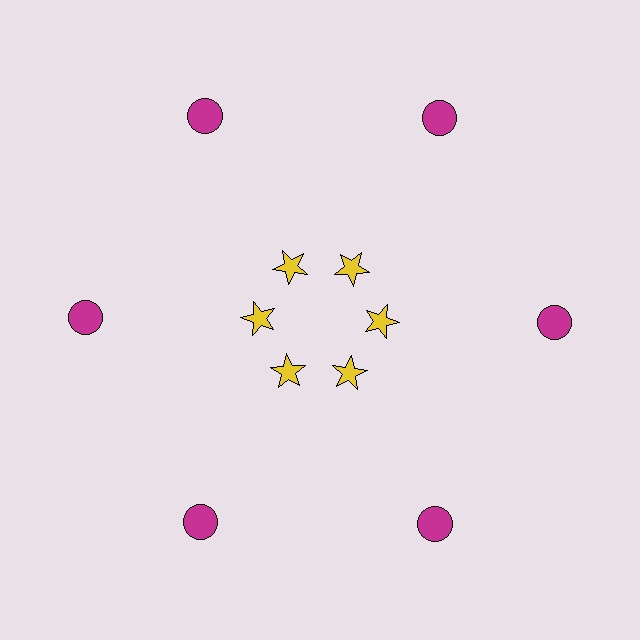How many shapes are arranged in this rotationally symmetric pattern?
There are 12 shapes, arranged in 6 groups of 2.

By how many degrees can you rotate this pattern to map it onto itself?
The pattern maps onto itself every 60 degrees of rotation.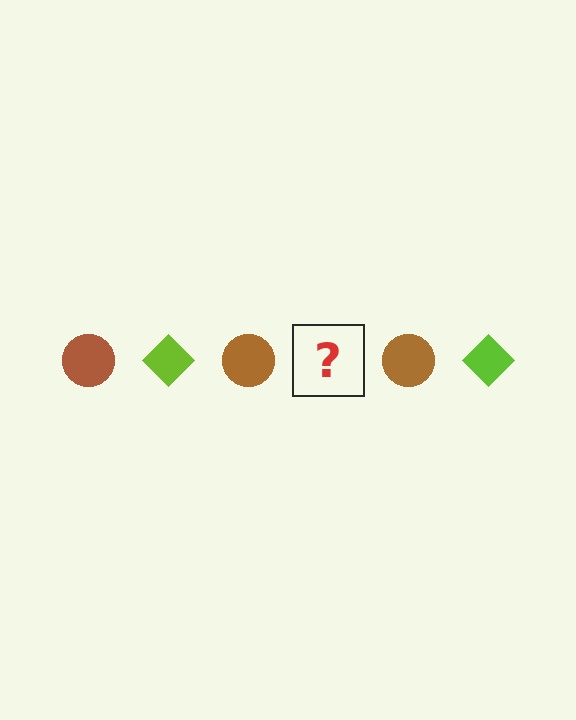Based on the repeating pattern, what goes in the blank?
The blank should be a lime diamond.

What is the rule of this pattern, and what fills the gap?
The rule is that the pattern alternates between brown circle and lime diamond. The gap should be filled with a lime diamond.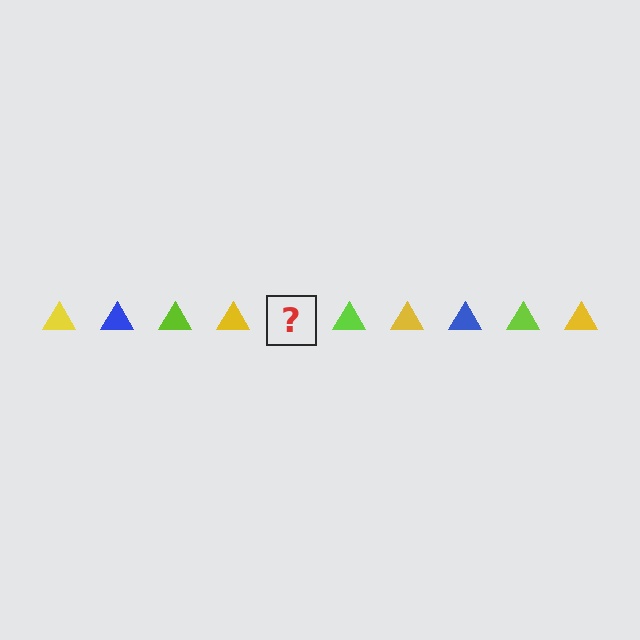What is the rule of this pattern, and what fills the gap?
The rule is that the pattern cycles through yellow, blue, lime triangles. The gap should be filled with a blue triangle.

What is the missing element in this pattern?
The missing element is a blue triangle.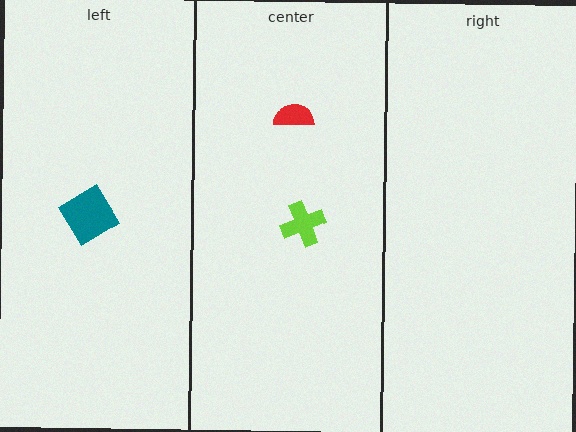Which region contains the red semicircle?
The center region.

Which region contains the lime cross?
The center region.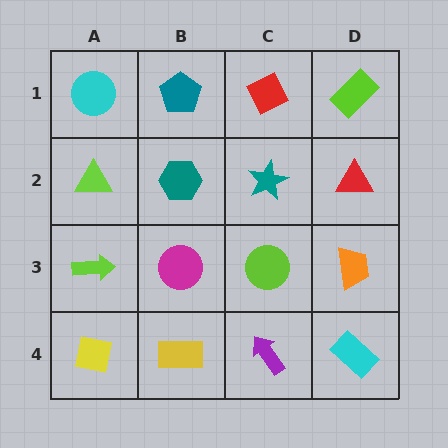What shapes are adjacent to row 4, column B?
A magenta circle (row 3, column B), a yellow square (row 4, column A), a purple arrow (row 4, column C).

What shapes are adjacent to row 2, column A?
A cyan circle (row 1, column A), a lime arrow (row 3, column A), a teal hexagon (row 2, column B).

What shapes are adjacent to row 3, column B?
A teal hexagon (row 2, column B), a yellow rectangle (row 4, column B), a lime arrow (row 3, column A), a lime circle (row 3, column C).